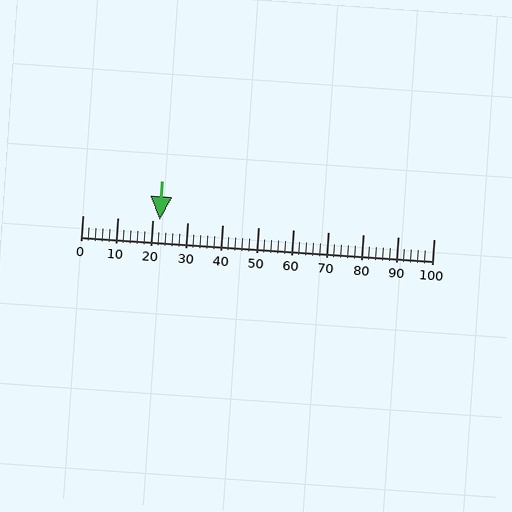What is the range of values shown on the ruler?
The ruler shows values from 0 to 100.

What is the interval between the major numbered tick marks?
The major tick marks are spaced 10 units apart.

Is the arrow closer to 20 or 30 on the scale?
The arrow is closer to 20.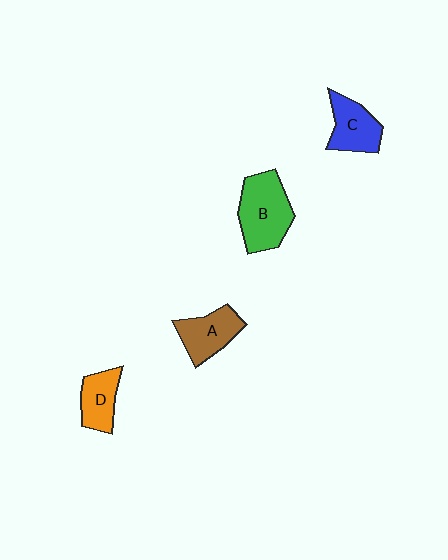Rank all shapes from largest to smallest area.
From largest to smallest: B (green), A (brown), C (blue), D (orange).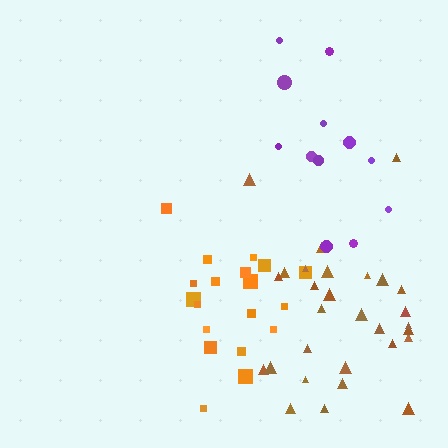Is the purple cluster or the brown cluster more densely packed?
Brown.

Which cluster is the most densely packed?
Orange.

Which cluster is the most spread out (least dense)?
Purple.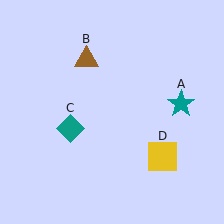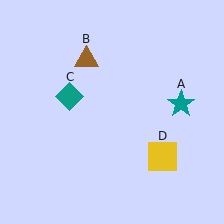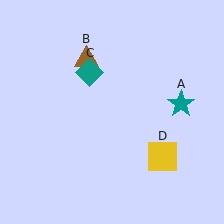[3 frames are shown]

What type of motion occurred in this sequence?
The teal diamond (object C) rotated clockwise around the center of the scene.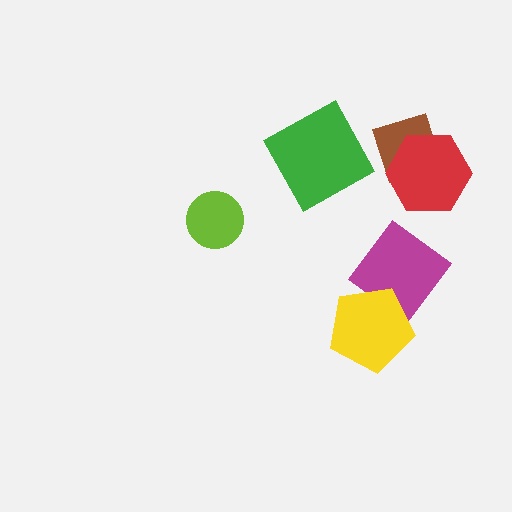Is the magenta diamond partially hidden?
Yes, it is partially covered by another shape.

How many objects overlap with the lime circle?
0 objects overlap with the lime circle.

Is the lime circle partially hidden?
No, no other shape covers it.